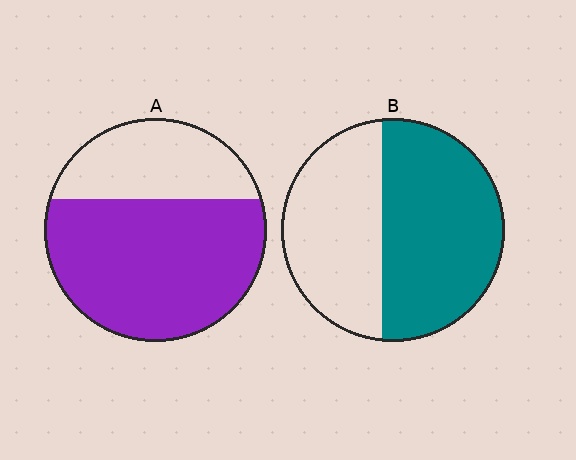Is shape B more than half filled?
Yes.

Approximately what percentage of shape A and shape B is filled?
A is approximately 65% and B is approximately 55%.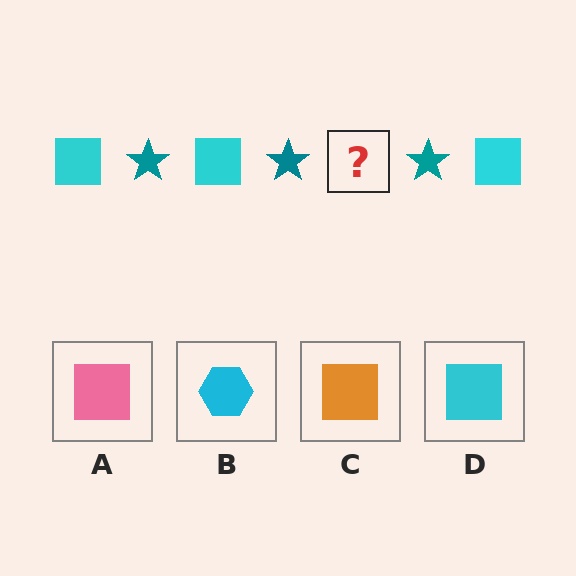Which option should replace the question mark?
Option D.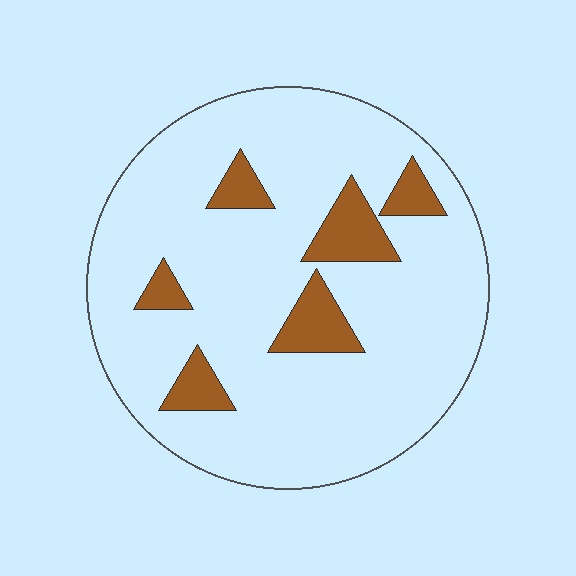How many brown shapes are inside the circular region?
6.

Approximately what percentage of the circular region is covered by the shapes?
Approximately 15%.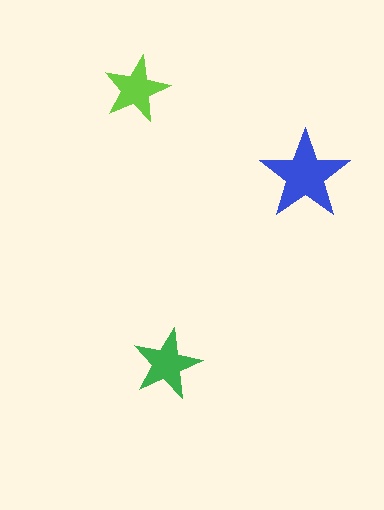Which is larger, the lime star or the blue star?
The blue one.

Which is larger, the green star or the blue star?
The blue one.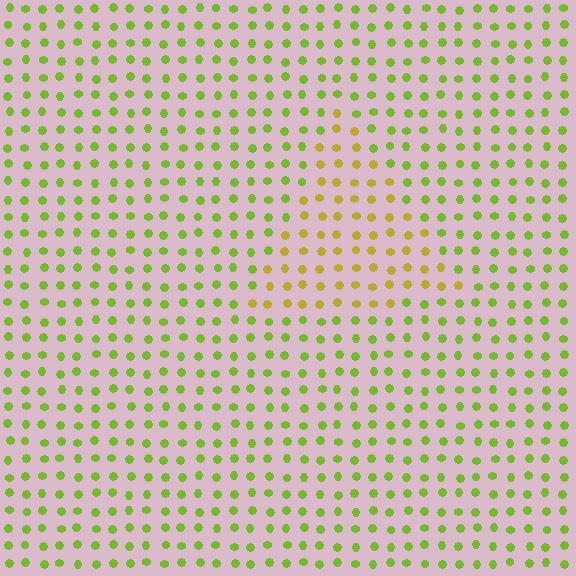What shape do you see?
I see a triangle.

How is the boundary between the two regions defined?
The boundary is defined purely by a slight shift in hue (about 38 degrees). Spacing, size, and orientation are identical on both sides.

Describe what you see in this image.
The image is filled with small lime elements in a uniform arrangement. A triangle-shaped region is visible where the elements are tinted to a slightly different hue, forming a subtle color boundary.